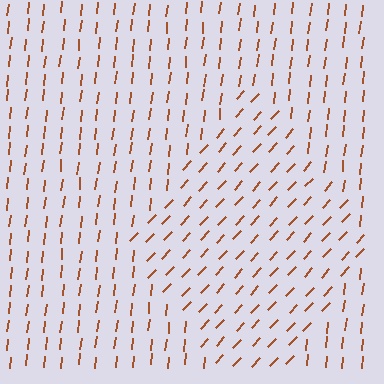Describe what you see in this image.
The image is filled with small brown line segments. A diamond region in the image has lines oriented differently from the surrounding lines, creating a visible texture boundary.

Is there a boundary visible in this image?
Yes, there is a texture boundary formed by a change in line orientation.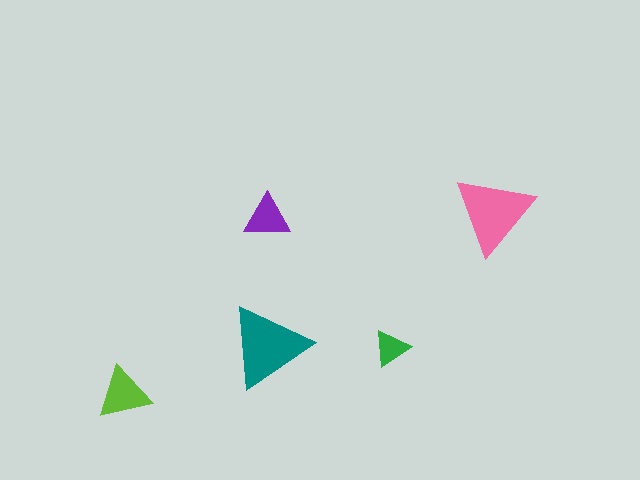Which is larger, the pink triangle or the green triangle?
The pink one.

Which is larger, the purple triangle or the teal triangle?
The teal one.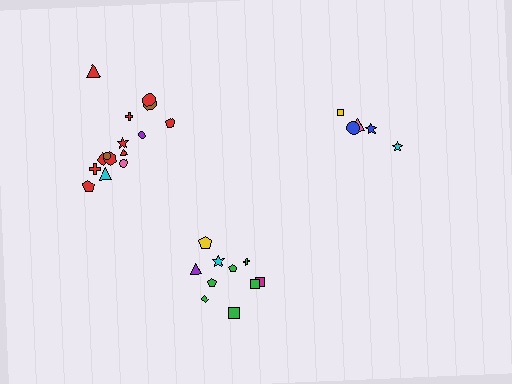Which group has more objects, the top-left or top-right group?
The top-left group.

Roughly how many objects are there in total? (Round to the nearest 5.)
Roughly 30 objects in total.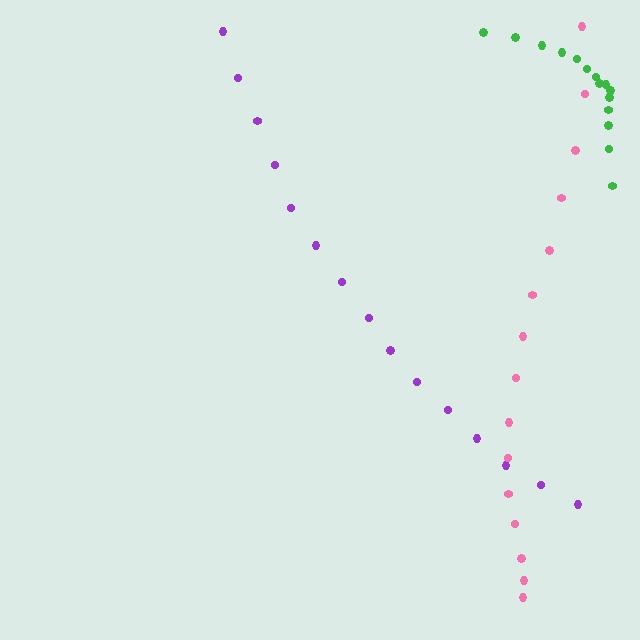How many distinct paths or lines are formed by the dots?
There are 3 distinct paths.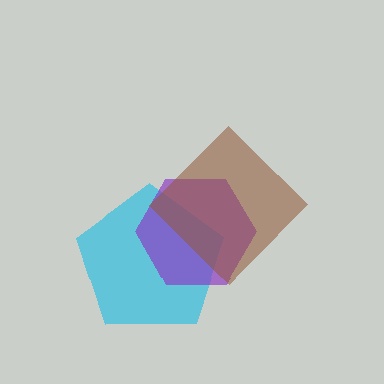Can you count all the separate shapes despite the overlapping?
Yes, there are 3 separate shapes.